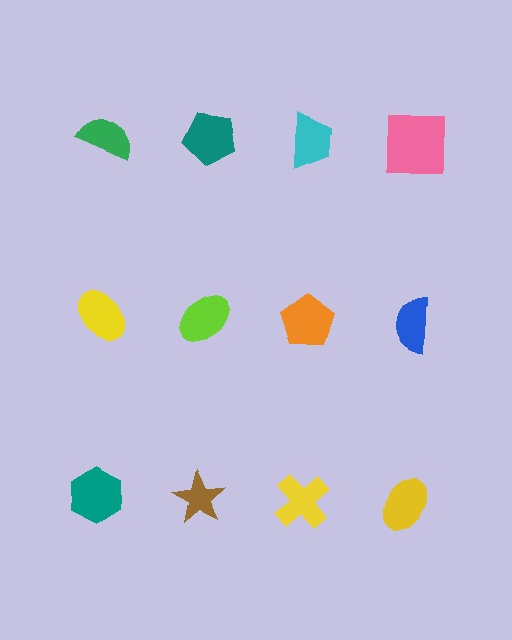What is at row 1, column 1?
A green semicircle.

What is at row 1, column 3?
A cyan trapezoid.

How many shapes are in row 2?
4 shapes.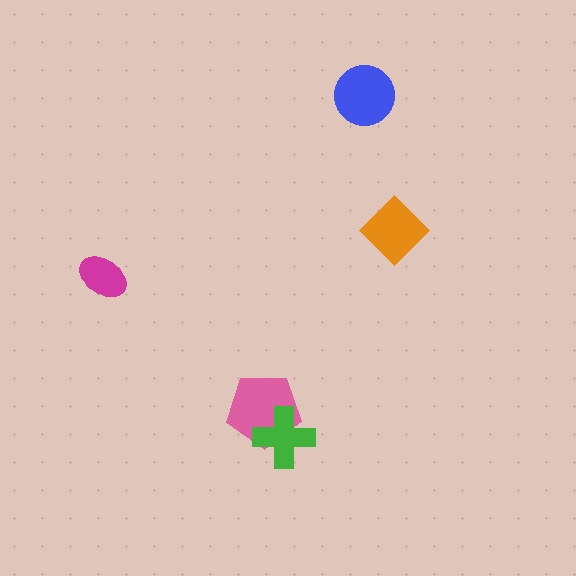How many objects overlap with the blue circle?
0 objects overlap with the blue circle.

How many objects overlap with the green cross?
1 object overlaps with the green cross.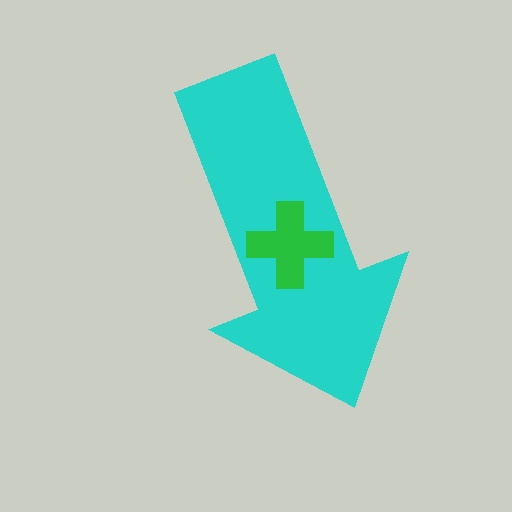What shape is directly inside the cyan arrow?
The green cross.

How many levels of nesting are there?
2.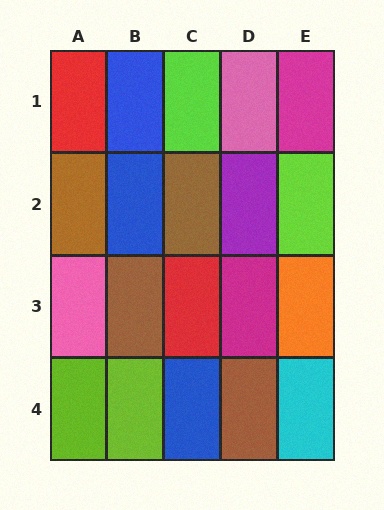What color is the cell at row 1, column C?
Lime.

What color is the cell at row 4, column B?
Lime.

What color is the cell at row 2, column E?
Lime.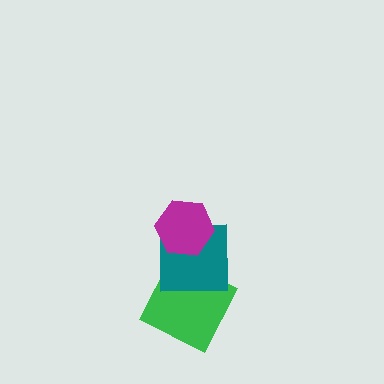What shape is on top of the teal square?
The magenta hexagon is on top of the teal square.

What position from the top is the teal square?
The teal square is 2nd from the top.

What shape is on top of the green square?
The teal square is on top of the green square.